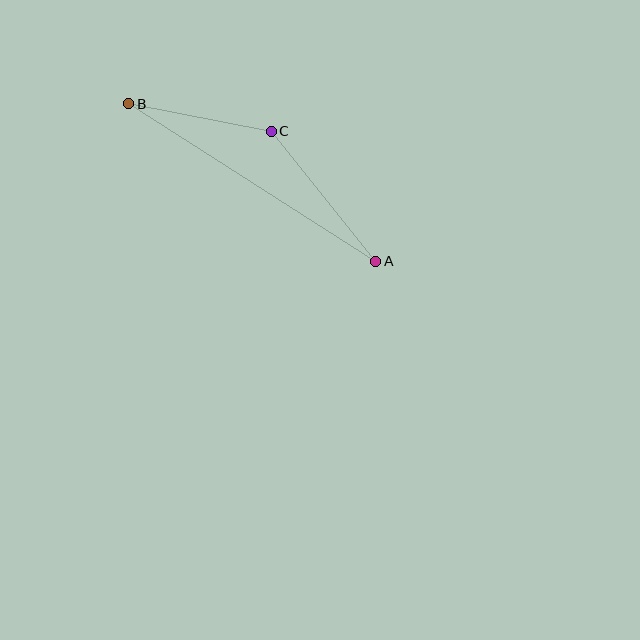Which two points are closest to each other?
Points B and C are closest to each other.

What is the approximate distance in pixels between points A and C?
The distance between A and C is approximately 167 pixels.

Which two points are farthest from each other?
Points A and B are farthest from each other.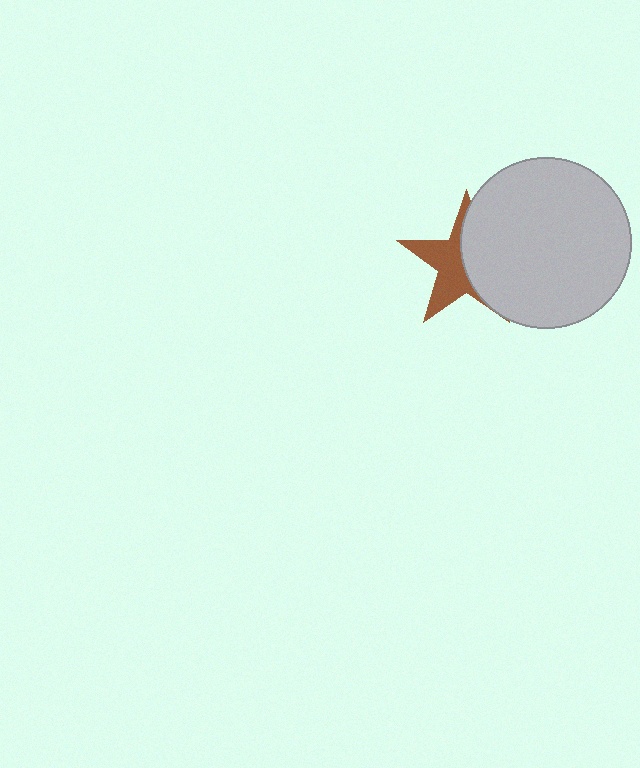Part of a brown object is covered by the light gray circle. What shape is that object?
It is a star.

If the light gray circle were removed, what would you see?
You would see the complete brown star.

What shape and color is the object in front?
The object in front is a light gray circle.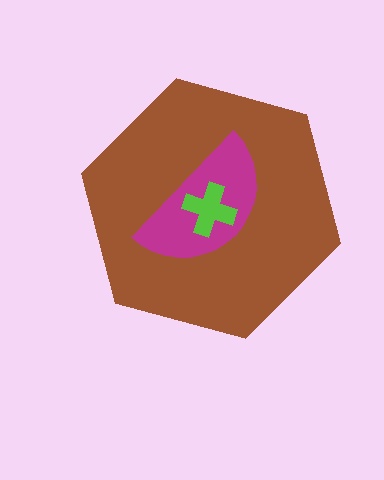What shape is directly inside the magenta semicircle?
The lime cross.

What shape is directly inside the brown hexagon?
The magenta semicircle.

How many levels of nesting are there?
3.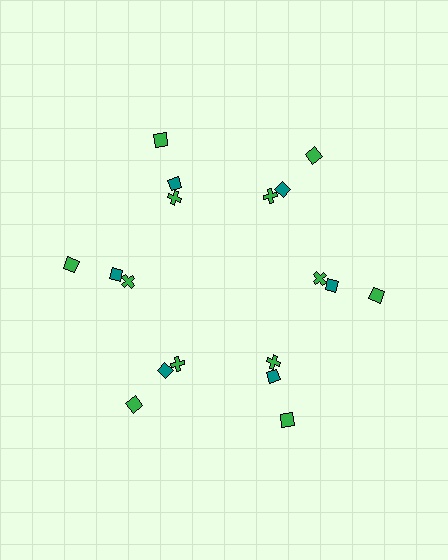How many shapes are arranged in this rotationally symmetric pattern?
There are 18 shapes, arranged in 6 groups of 3.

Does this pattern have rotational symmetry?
Yes, this pattern has 6-fold rotational symmetry. It looks the same after rotating 60 degrees around the center.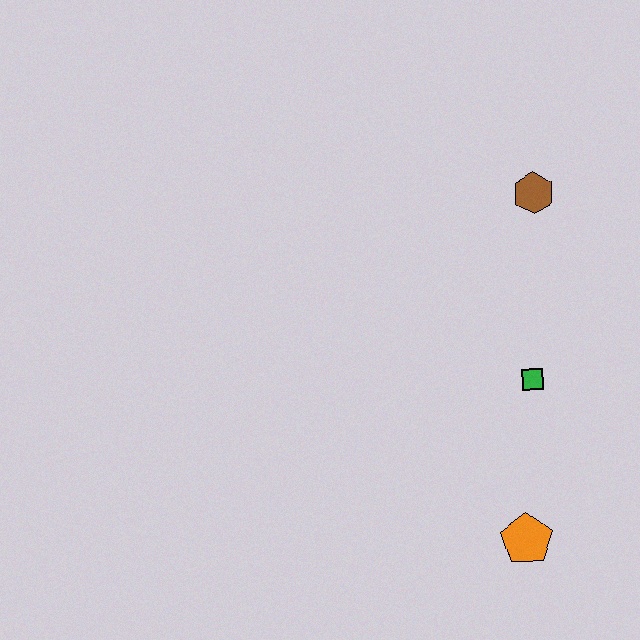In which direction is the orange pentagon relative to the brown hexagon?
The orange pentagon is below the brown hexagon.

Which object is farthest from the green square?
The brown hexagon is farthest from the green square.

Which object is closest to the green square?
The orange pentagon is closest to the green square.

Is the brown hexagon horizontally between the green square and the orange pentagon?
No